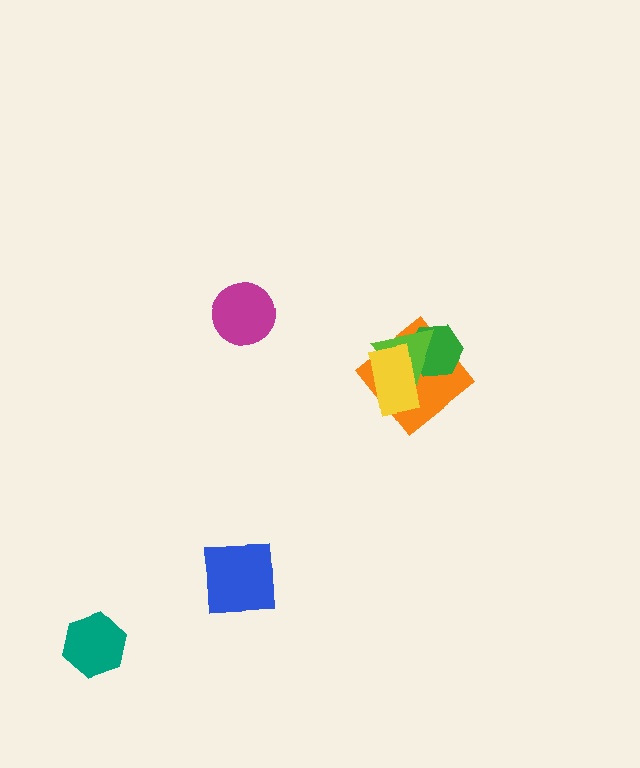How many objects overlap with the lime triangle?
3 objects overlap with the lime triangle.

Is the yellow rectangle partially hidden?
No, no other shape covers it.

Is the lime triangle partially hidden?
Yes, it is partially covered by another shape.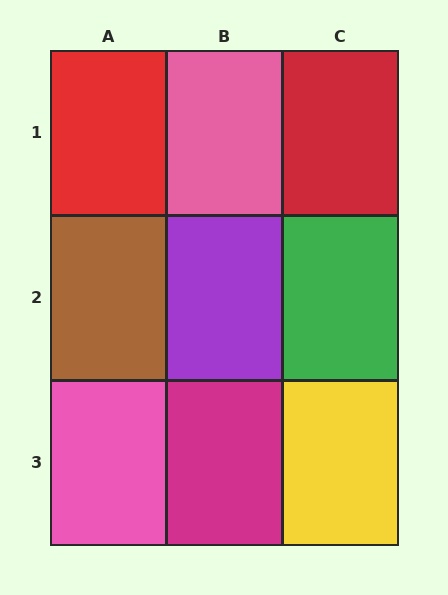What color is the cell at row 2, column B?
Purple.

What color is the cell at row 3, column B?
Magenta.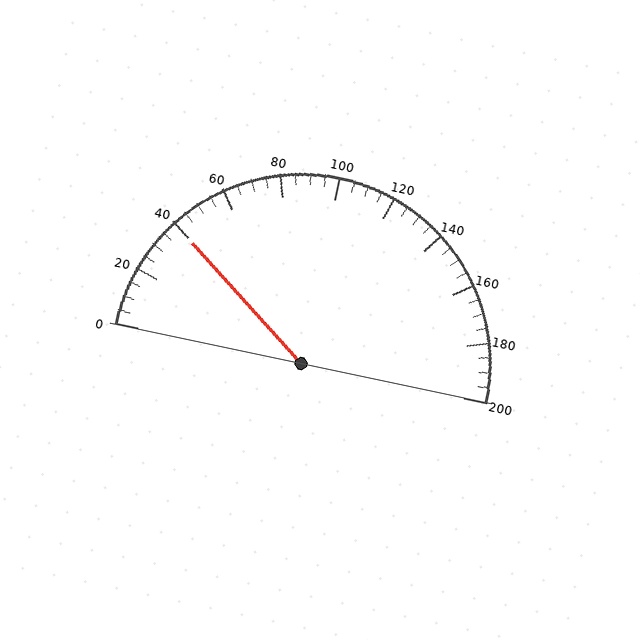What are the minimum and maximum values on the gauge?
The gauge ranges from 0 to 200.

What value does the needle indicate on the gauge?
The needle indicates approximately 40.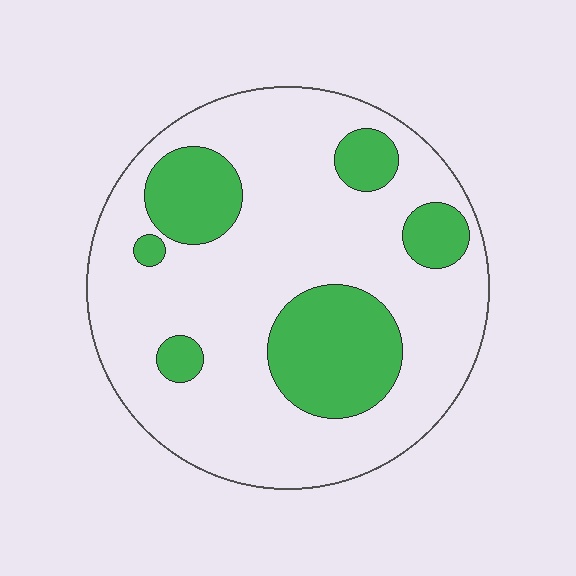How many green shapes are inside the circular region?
6.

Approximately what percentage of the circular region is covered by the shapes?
Approximately 25%.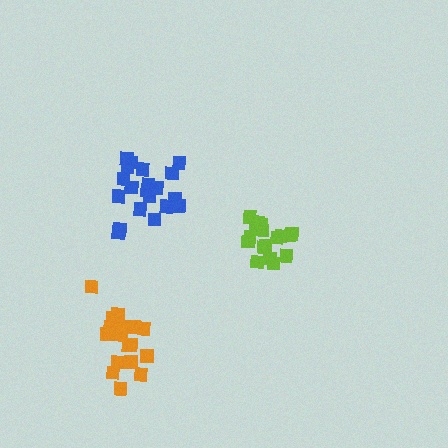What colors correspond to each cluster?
The clusters are colored: blue, orange, lime.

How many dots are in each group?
Group 1: 20 dots, Group 2: 18 dots, Group 3: 17 dots (55 total).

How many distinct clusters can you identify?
There are 3 distinct clusters.